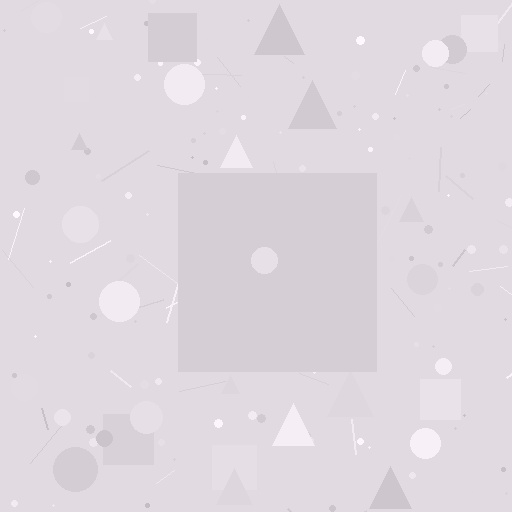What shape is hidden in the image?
A square is hidden in the image.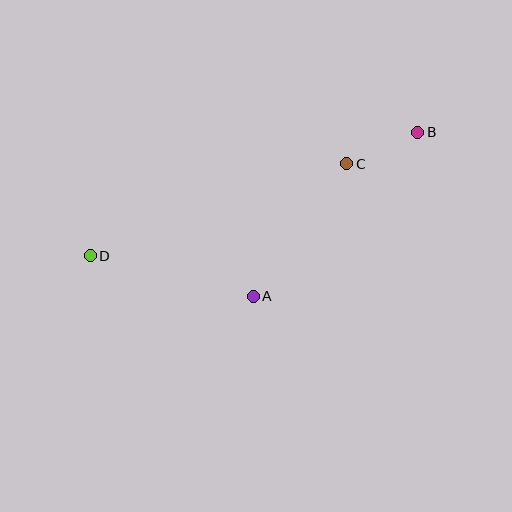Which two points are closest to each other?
Points B and C are closest to each other.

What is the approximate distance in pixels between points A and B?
The distance between A and B is approximately 232 pixels.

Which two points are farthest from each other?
Points B and D are farthest from each other.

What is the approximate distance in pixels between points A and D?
The distance between A and D is approximately 168 pixels.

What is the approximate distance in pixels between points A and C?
The distance between A and C is approximately 162 pixels.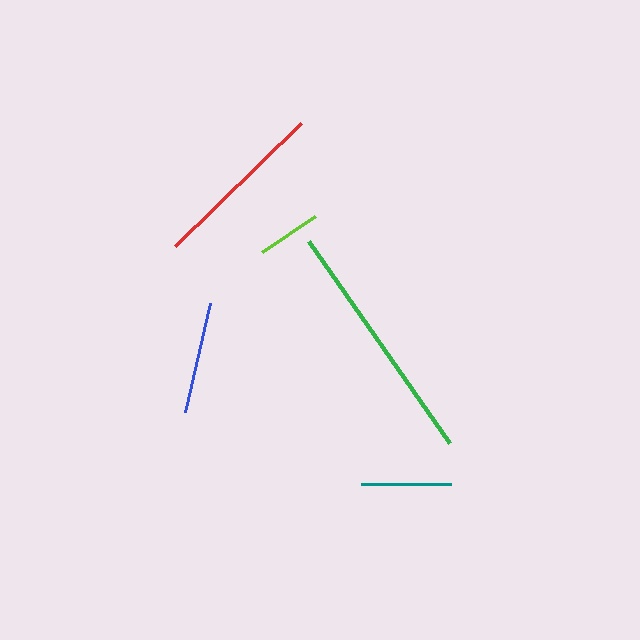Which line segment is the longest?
The green line is the longest at approximately 247 pixels.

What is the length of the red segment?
The red segment is approximately 176 pixels long.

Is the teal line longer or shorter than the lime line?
The teal line is longer than the lime line.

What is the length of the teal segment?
The teal segment is approximately 90 pixels long.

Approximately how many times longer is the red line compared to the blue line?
The red line is approximately 1.6 times the length of the blue line.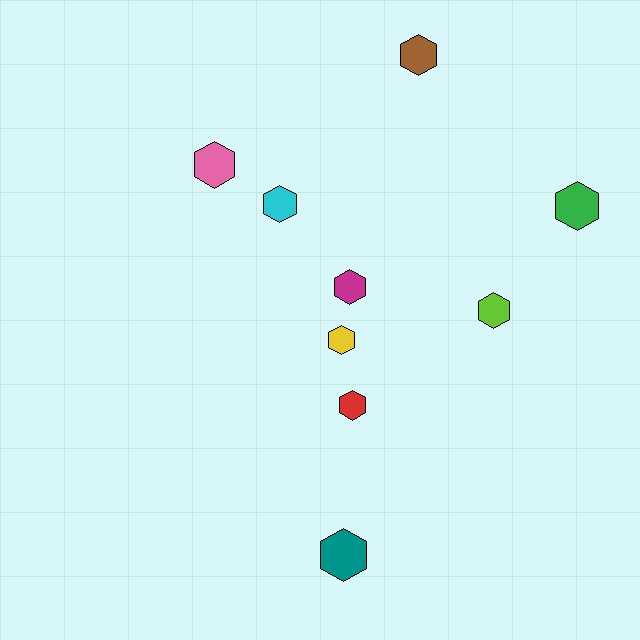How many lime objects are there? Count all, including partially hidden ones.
There is 1 lime object.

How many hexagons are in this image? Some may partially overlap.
There are 9 hexagons.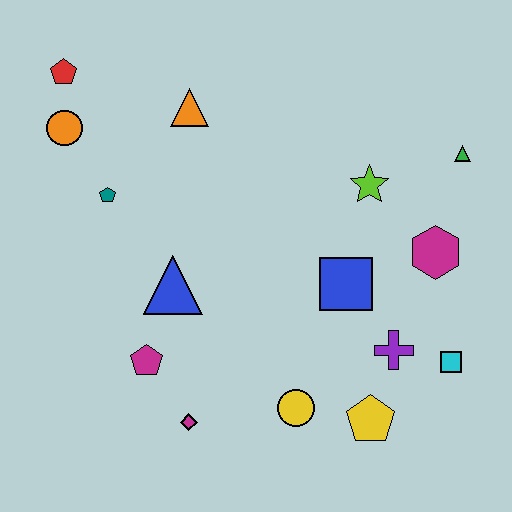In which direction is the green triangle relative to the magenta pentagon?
The green triangle is to the right of the magenta pentagon.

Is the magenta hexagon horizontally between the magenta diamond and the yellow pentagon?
No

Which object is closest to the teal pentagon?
The orange circle is closest to the teal pentagon.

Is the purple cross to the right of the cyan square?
No